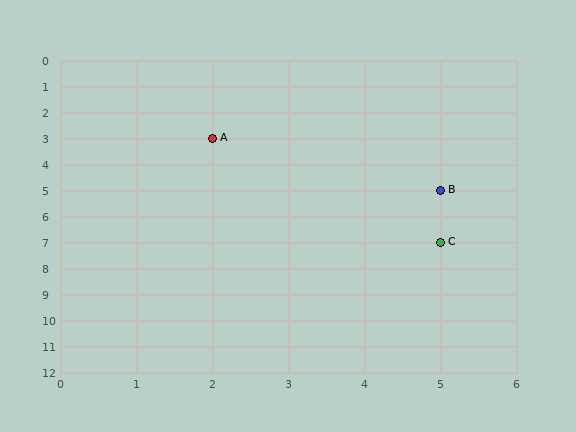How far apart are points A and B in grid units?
Points A and B are 3 columns and 2 rows apart (about 3.6 grid units diagonally).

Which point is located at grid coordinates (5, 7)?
Point C is at (5, 7).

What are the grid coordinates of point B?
Point B is at grid coordinates (5, 5).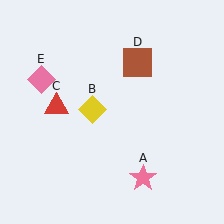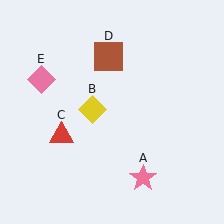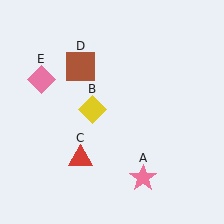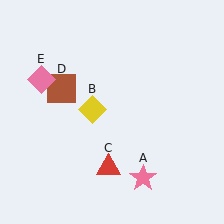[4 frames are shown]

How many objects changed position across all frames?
2 objects changed position: red triangle (object C), brown square (object D).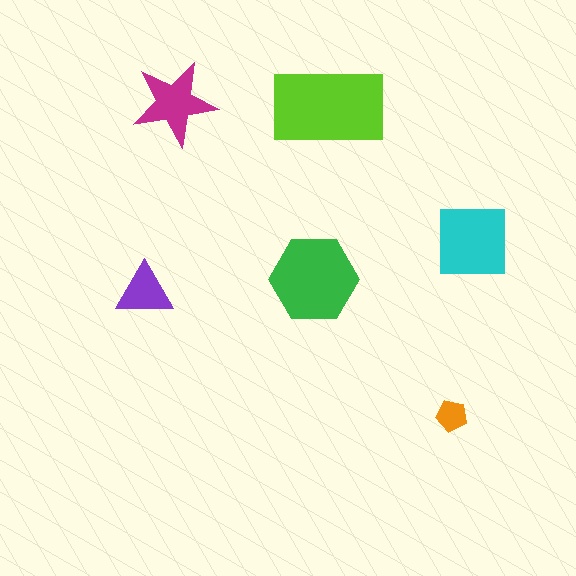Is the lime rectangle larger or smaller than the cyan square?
Larger.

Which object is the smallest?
The orange pentagon.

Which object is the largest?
The lime rectangle.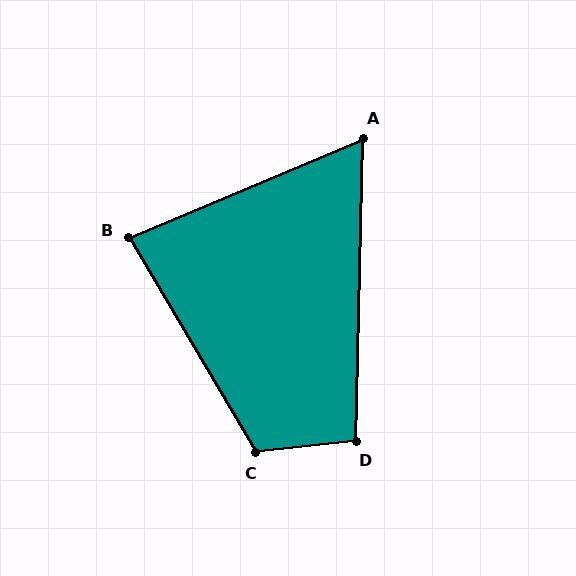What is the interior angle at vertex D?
Approximately 98 degrees (obtuse).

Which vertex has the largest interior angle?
C, at approximately 114 degrees.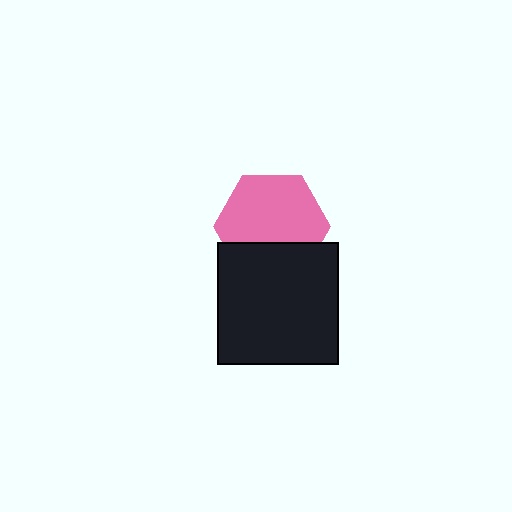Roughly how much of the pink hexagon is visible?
Most of it is visible (roughly 68%).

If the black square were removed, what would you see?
You would see the complete pink hexagon.